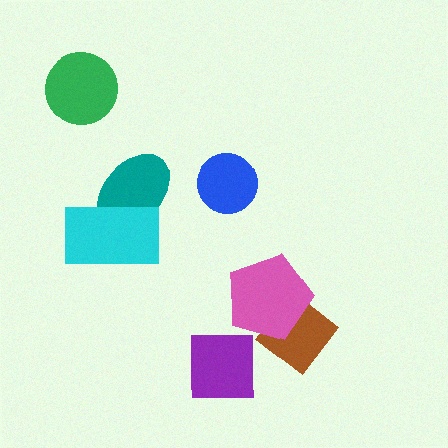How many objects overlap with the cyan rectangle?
1 object overlaps with the cyan rectangle.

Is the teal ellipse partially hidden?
Yes, it is partially covered by another shape.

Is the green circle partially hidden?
No, no other shape covers it.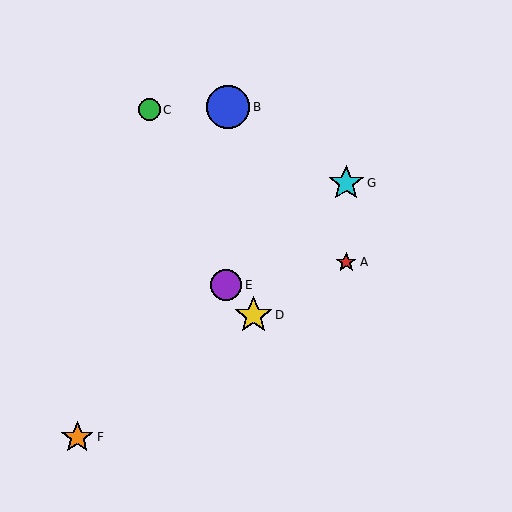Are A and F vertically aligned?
No, A is at x≈346 and F is at x≈77.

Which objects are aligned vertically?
Objects A, G are aligned vertically.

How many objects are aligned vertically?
2 objects (A, G) are aligned vertically.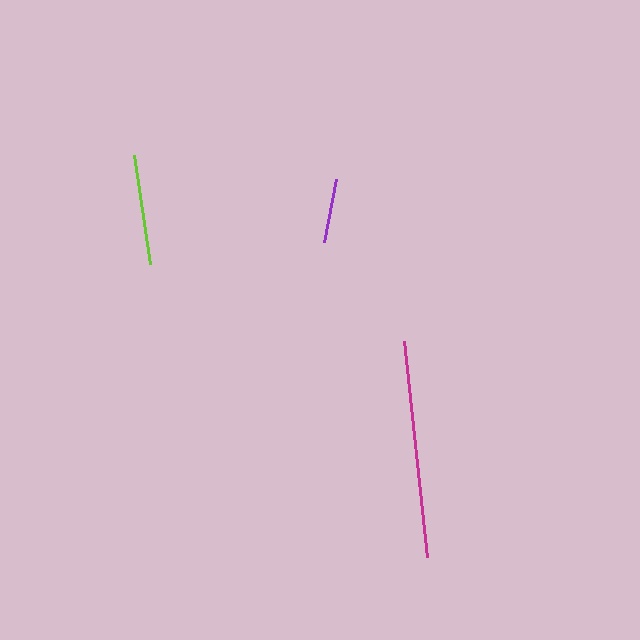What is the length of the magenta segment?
The magenta segment is approximately 217 pixels long.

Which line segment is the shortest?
The purple line is the shortest at approximately 64 pixels.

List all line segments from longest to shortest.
From longest to shortest: magenta, lime, purple.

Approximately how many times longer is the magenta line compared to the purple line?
The magenta line is approximately 3.4 times the length of the purple line.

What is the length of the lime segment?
The lime segment is approximately 110 pixels long.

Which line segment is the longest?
The magenta line is the longest at approximately 217 pixels.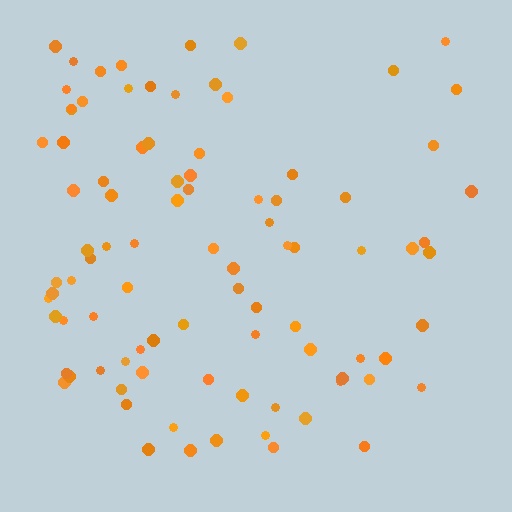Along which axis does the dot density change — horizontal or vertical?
Horizontal.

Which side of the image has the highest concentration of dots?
The left.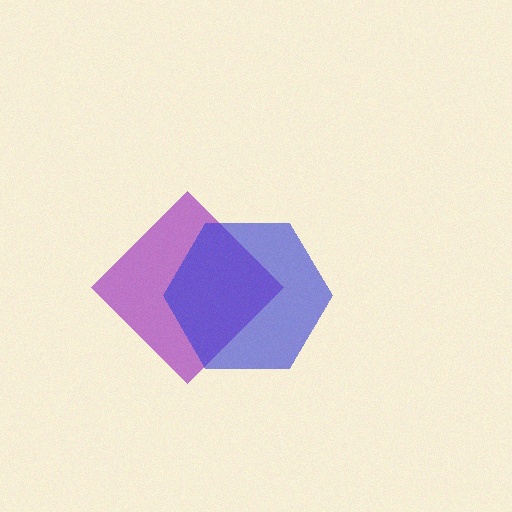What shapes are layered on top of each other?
The layered shapes are: a purple diamond, a blue hexagon.